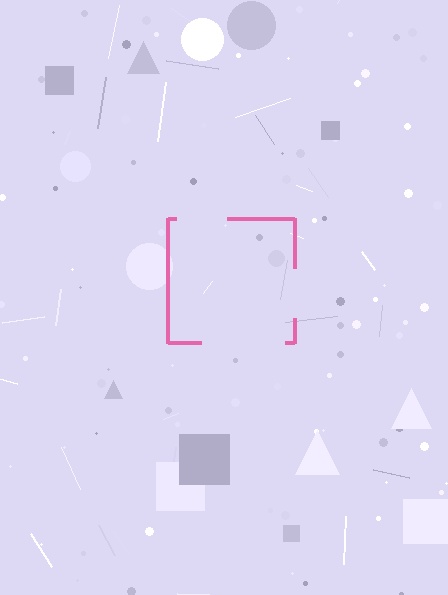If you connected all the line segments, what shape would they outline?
They would outline a square.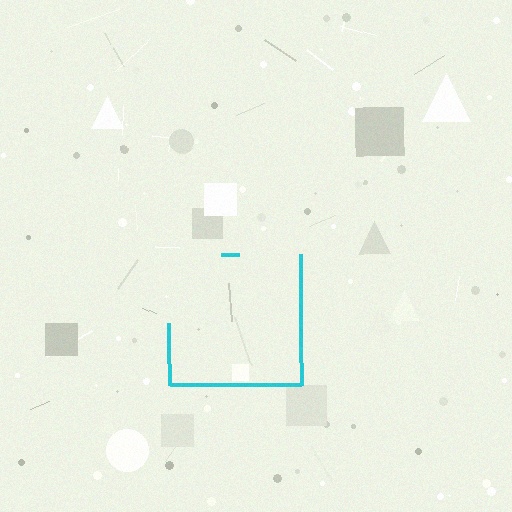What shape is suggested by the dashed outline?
The dashed outline suggests a square.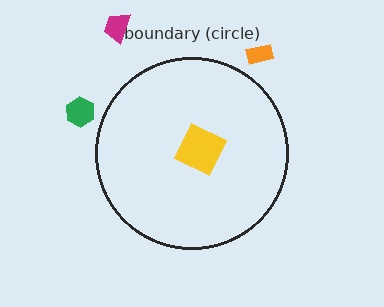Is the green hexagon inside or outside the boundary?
Outside.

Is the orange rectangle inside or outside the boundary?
Outside.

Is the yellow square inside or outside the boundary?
Inside.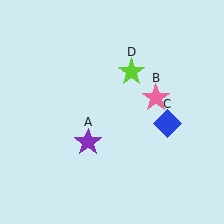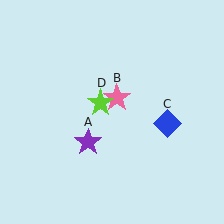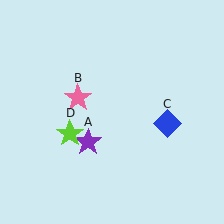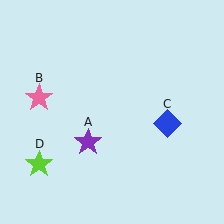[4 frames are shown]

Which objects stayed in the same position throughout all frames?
Purple star (object A) and blue diamond (object C) remained stationary.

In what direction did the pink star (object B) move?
The pink star (object B) moved left.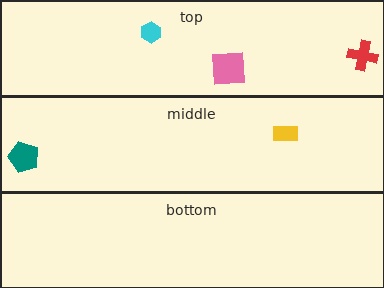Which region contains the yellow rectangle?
The middle region.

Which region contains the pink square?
The top region.